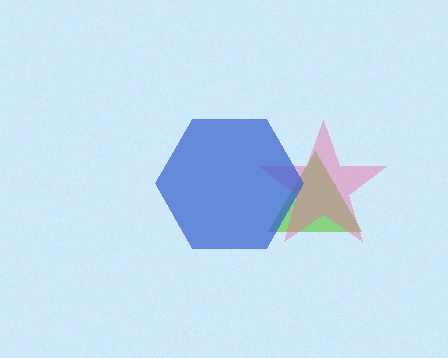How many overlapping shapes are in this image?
There are 3 overlapping shapes in the image.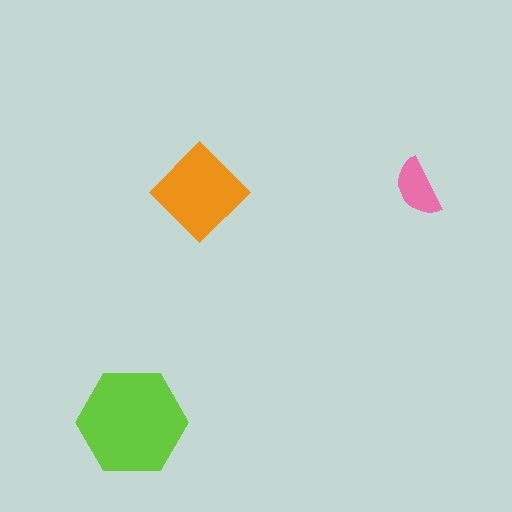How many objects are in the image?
There are 3 objects in the image.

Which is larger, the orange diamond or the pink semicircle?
The orange diamond.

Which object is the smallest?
The pink semicircle.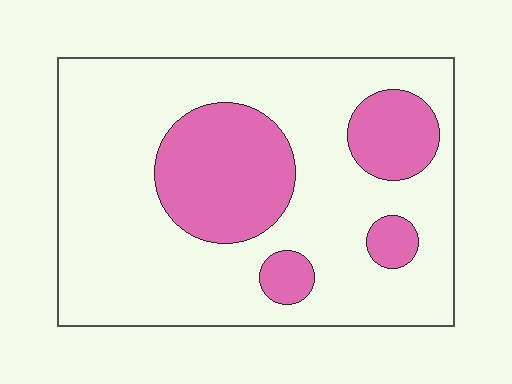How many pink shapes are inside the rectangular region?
4.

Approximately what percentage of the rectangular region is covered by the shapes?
Approximately 25%.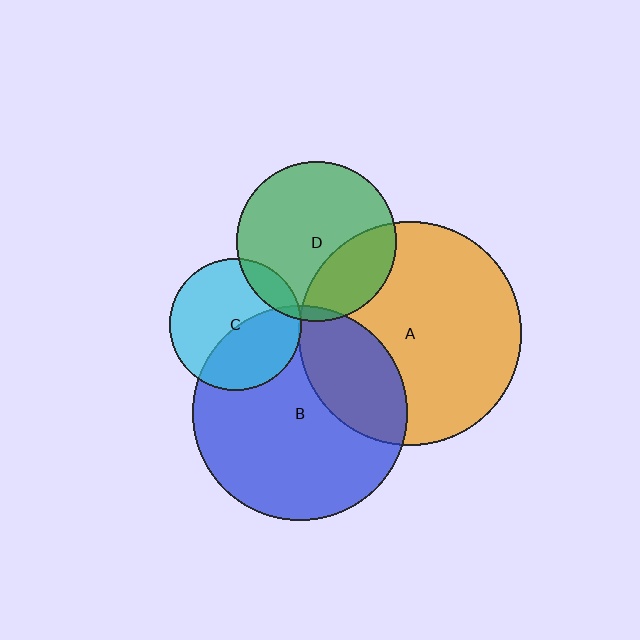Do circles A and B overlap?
Yes.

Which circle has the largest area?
Circle A (orange).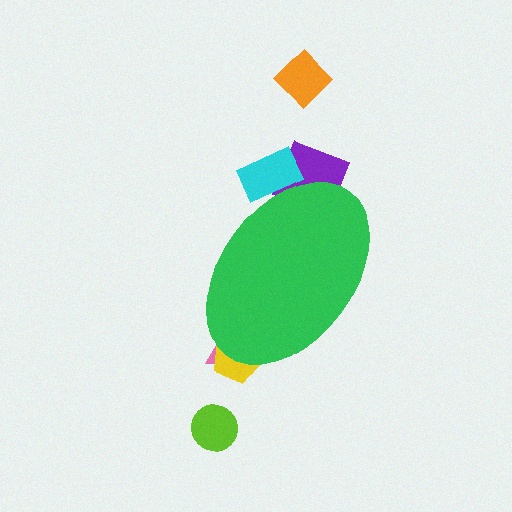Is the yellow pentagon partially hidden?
Yes, the yellow pentagon is partially hidden behind the green ellipse.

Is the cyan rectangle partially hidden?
Yes, the cyan rectangle is partially hidden behind the green ellipse.